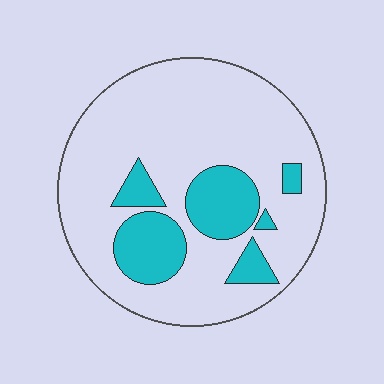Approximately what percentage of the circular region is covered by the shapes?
Approximately 20%.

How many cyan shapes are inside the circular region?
6.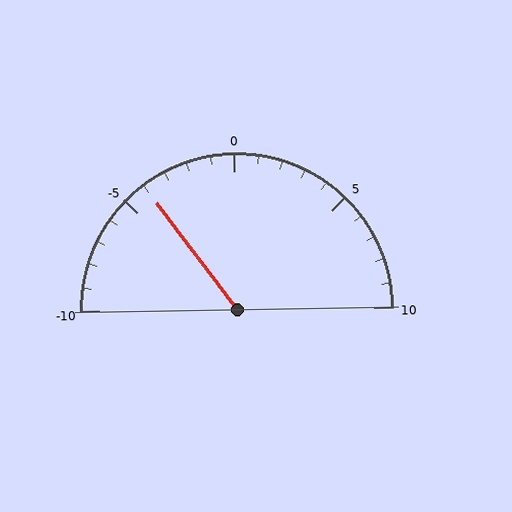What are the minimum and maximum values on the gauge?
The gauge ranges from -10 to 10.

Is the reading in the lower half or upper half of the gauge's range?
The reading is in the lower half of the range (-10 to 10).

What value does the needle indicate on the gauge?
The needle indicates approximately -4.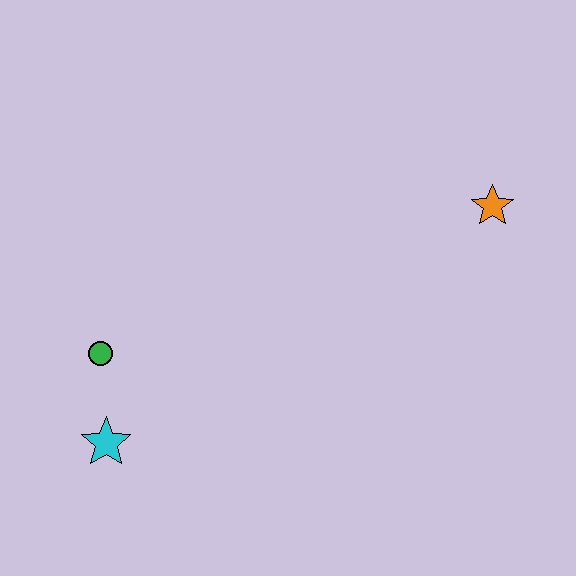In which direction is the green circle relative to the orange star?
The green circle is to the left of the orange star.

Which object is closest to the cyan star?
The green circle is closest to the cyan star.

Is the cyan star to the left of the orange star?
Yes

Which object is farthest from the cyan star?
The orange star is farthest from the cyan star.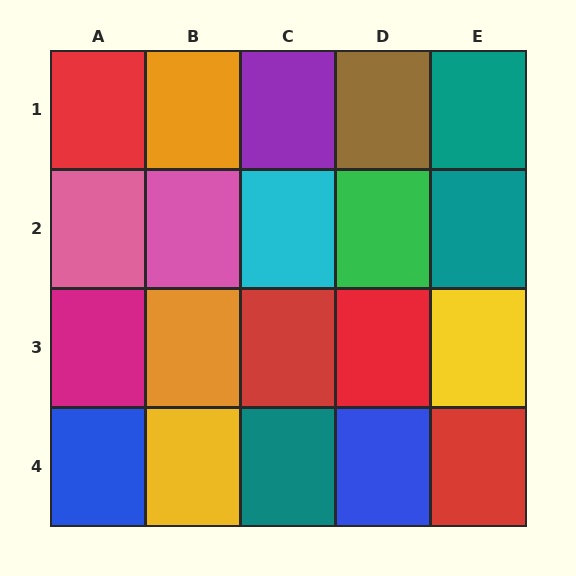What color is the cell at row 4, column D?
Blue.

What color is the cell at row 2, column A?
Pink.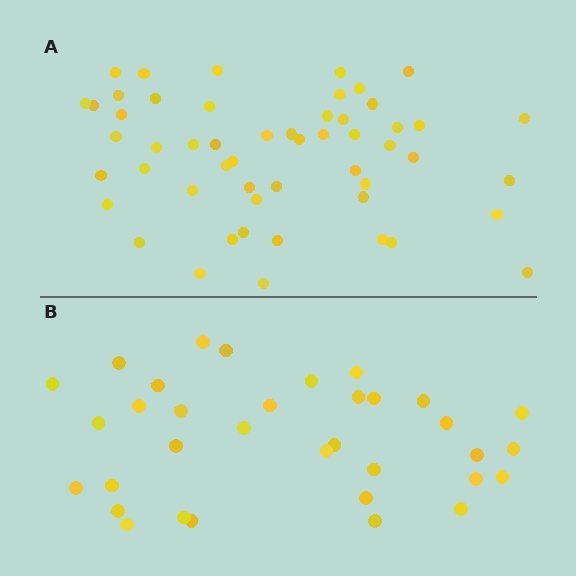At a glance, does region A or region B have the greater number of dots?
Region A (the top region) has more dots.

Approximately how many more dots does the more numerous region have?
Region A has approximately 20 more dots than region B.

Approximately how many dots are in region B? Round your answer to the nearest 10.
About 30 dots. (The exact count is 34, which rounds to 30.)